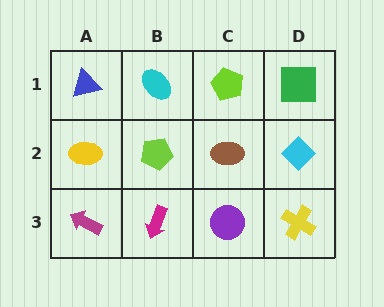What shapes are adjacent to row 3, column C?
A brown ellipse (row 2, column C), a magenta arrow (row 3, column B), a yellow cross (row 3, column D).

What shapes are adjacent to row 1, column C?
A brown ellipse (row 2, column C), a cyan ellipse (row 1, column B), a green square (row 1, column D).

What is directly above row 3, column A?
A yellow ellipse.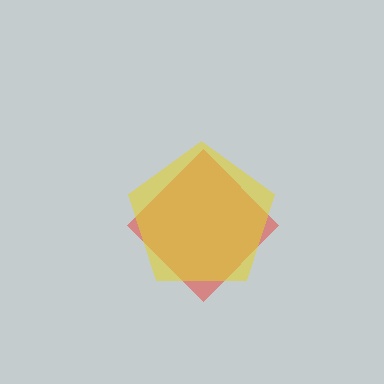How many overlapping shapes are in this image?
There are 2 overlapping shapes in the image.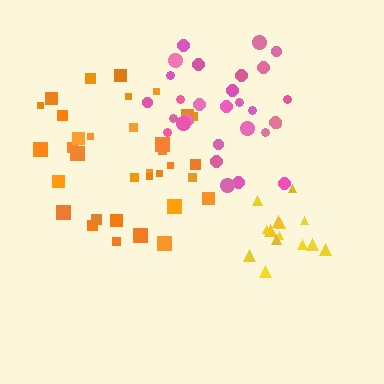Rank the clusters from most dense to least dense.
yellow, pink, orange.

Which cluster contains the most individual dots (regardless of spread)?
Orange (35).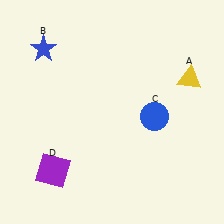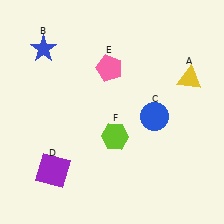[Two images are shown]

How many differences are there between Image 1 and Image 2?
There are 2 differences between the two images.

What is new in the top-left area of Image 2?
A pink pentagon (E) was added in the top-left area of Image 2.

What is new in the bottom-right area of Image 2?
A lime hexagon (F) was added in the bottom-right area of Image 2.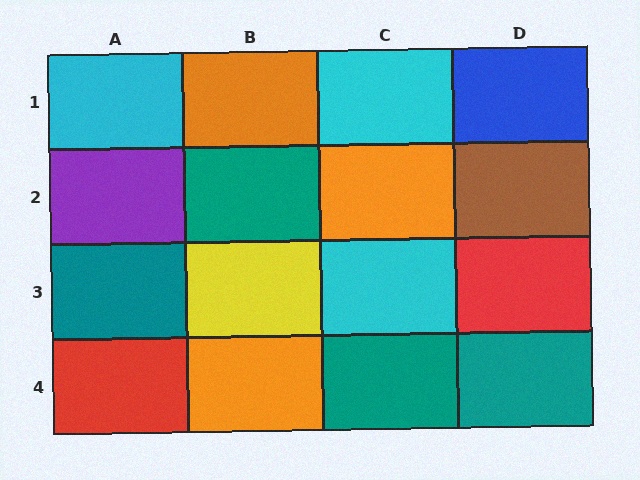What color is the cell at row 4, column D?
Teal.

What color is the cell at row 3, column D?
Red.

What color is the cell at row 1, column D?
Blue.